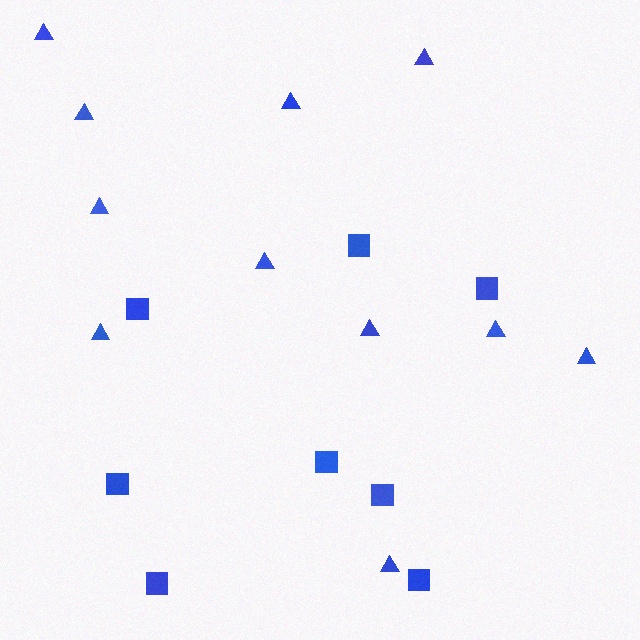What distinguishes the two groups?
There are 2 groups: one group of triangles (11) and one group of squares (8).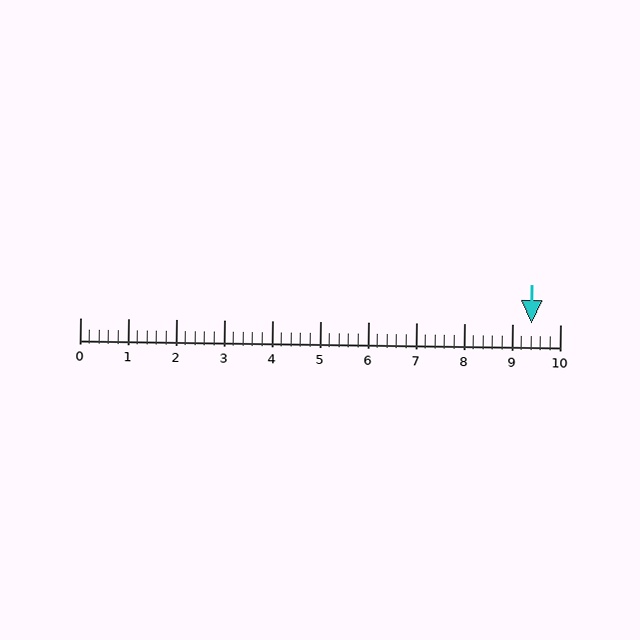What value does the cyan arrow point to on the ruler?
The cyan arrow points to approximately 9.4.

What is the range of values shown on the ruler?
The ruler shows values from 0 to 10.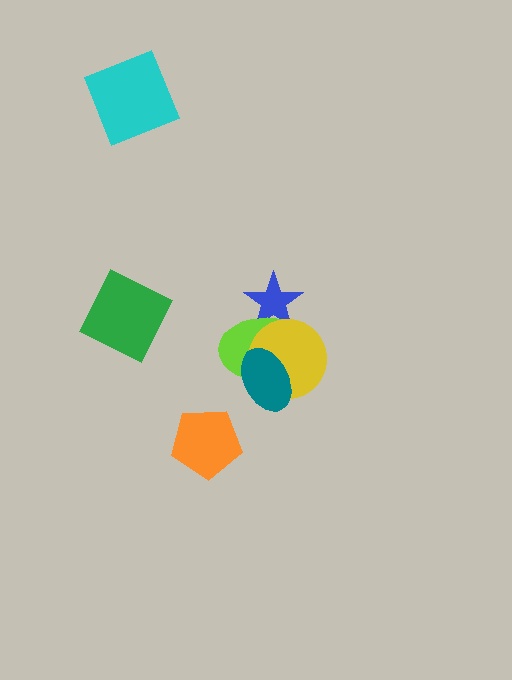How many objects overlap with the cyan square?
0 objects overlap with the cyan square.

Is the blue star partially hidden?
Yes, it is partially covered by another shape.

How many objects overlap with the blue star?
2 objects overlap with the blue star.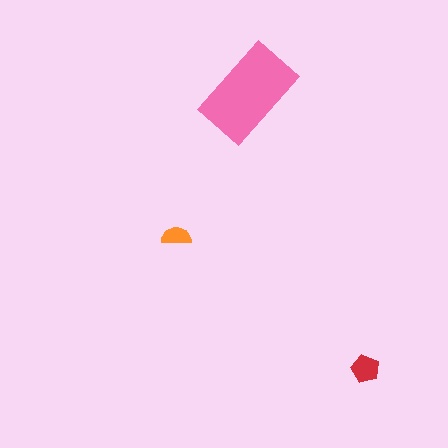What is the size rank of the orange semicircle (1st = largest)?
3rd.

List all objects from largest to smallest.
The pink rectangle, the red pentagon, the orange semicircle.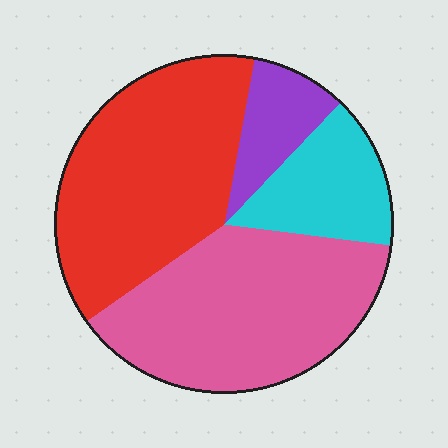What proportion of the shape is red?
Red takes up between a third and a half of the shape.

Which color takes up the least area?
Purple, at roughly 10%.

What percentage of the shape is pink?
Pink covers around 40% of the shape.